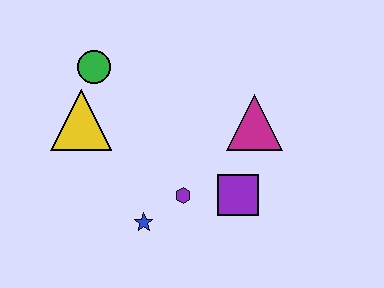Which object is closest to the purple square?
The purple hexagon is closest to the purple square.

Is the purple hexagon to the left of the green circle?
No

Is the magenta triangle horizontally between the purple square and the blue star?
No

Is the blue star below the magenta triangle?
Yes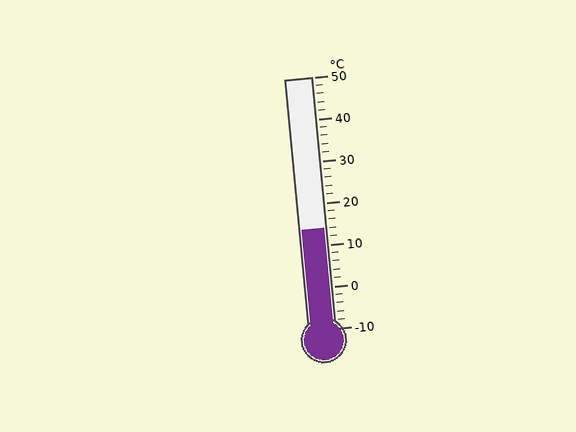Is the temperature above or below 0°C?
The temperature is above 0°C.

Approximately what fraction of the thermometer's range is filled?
The thermometer is filled to approximately 40% of its range.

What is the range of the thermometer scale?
The thermometer scale ranges from -10°C to 50°C.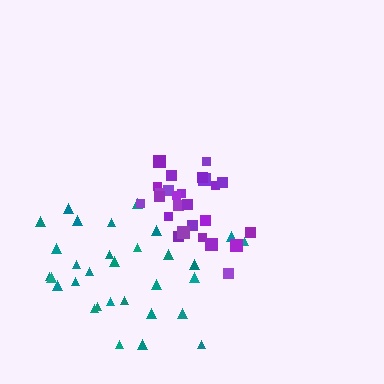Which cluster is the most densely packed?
Purple.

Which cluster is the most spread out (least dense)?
Teal.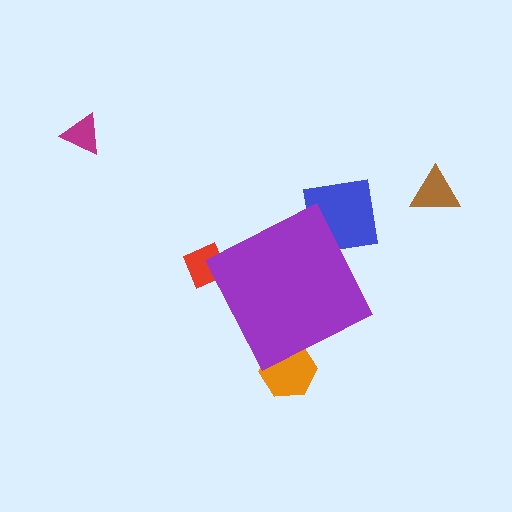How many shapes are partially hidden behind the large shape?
3 shapes are partially hidden.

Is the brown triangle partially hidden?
No, the brown triangle is fully visible.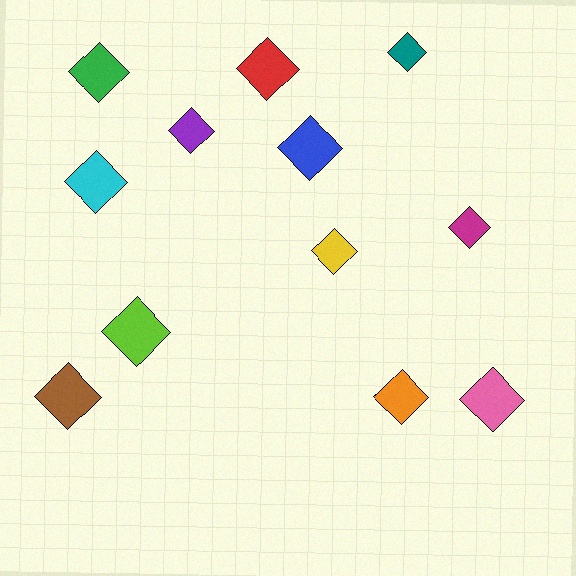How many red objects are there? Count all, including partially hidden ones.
There is 1 red object.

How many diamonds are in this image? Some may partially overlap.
There are 12 diamonds.